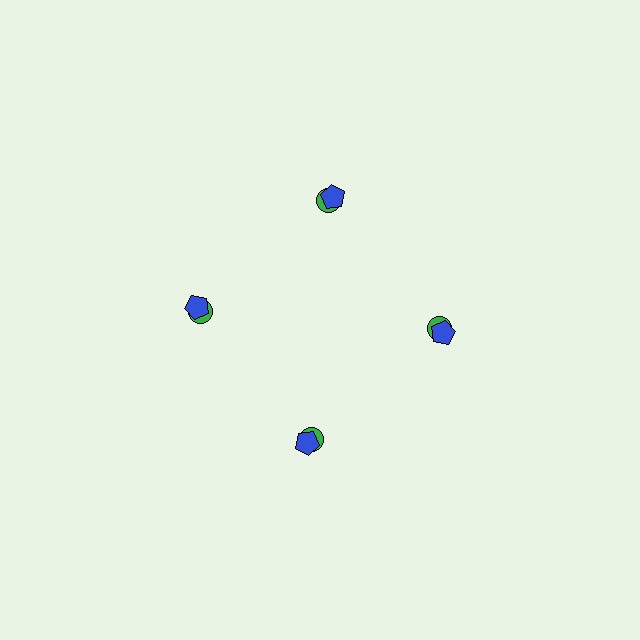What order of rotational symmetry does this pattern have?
This pattern has 4-fold rotational symmetry.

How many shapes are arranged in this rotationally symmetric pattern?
There are 8 shapes, arranged in 4 groups of 2.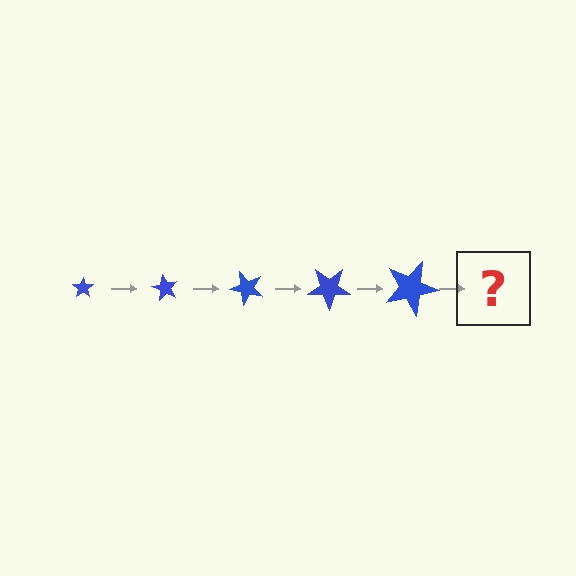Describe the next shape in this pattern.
It should be a star, larger than the previous one and rotated 300 degrees from the start.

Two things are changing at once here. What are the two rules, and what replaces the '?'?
The two rules are that the star grows larger each step and it rotates 60 degrees each step. The '?' should be a star, larger than the previous one and rotated 300 degrees from the start.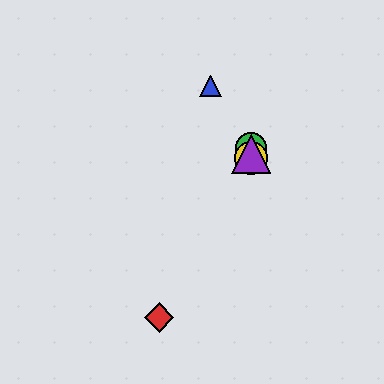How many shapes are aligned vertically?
3 shapes (the green circle, the yellow circle, the purple triangle) are aligned vertically.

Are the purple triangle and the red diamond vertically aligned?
No, the purple triangle is at x≈251 and the red diamond is at x≈159.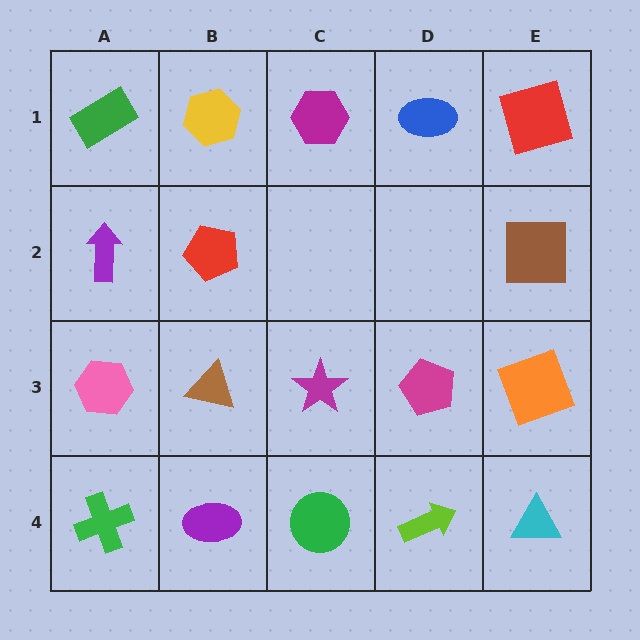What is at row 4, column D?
A lime arrow.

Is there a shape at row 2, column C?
No, that cell is empty.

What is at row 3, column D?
A magenta pentagon.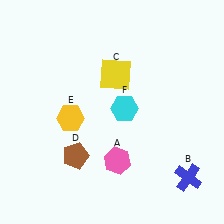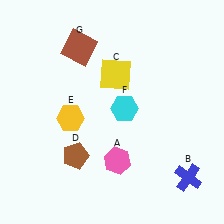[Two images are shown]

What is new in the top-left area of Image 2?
A brown square (G) was added in the top-left area of Image 2.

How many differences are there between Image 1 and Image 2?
There is 1 difference between the two images.